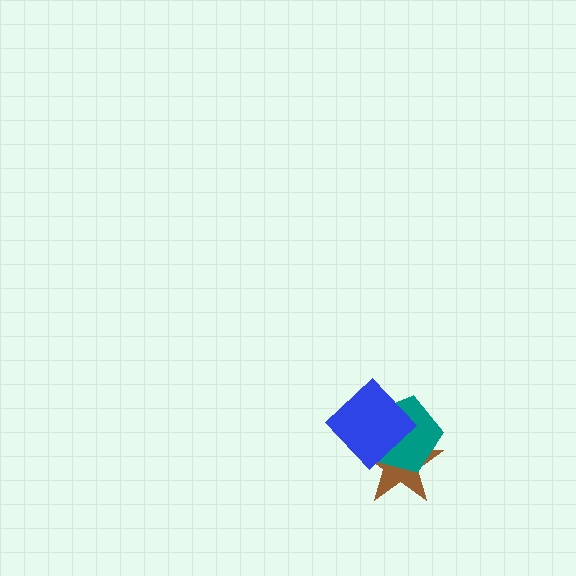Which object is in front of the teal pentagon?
The blue diamond is in front of the teal pentagon.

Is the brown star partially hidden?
Yes, it is partially covered by another shape.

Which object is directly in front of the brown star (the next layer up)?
The teal pentagon is directly in front of the brown star.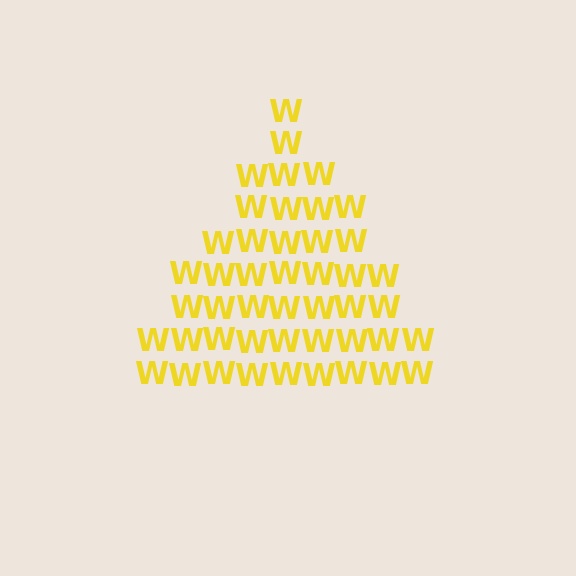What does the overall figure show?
The overall figure shows a triangle.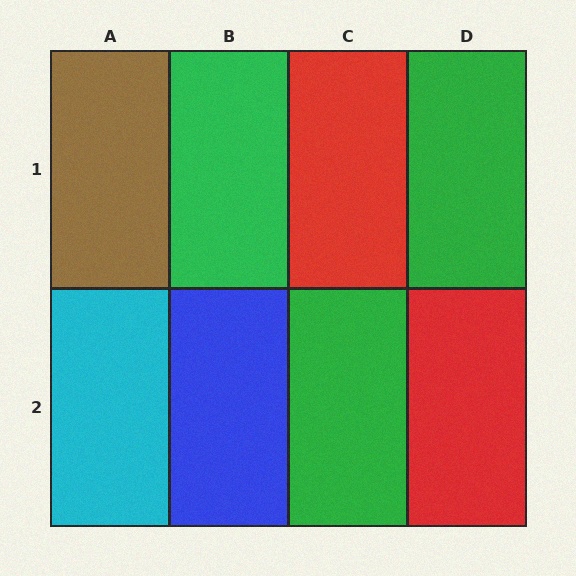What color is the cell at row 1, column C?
Red.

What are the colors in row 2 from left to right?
Cyan, blue, green, red.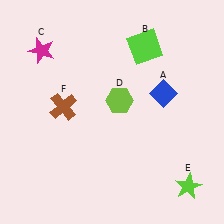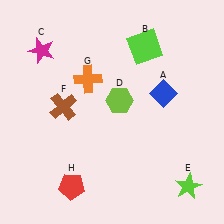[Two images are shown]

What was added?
An orange cross (G), a red pentagon (H) were added in Image 2.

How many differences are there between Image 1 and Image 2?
There are 2 differences between the two images.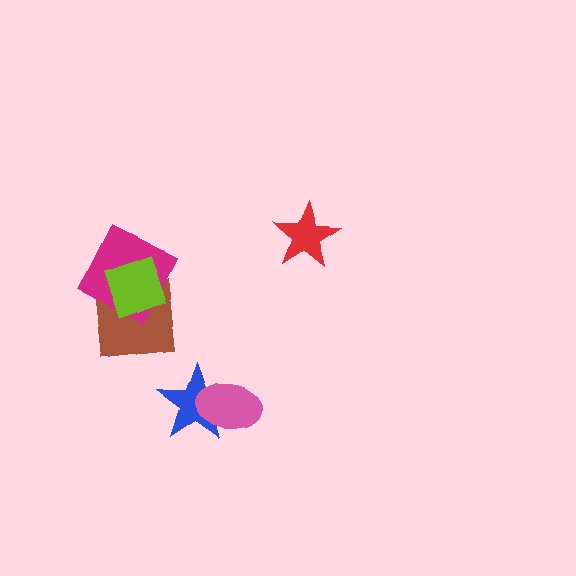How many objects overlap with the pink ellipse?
1 object overlaps with the pink ellipse.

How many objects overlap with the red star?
0 objects overlap with the red star.